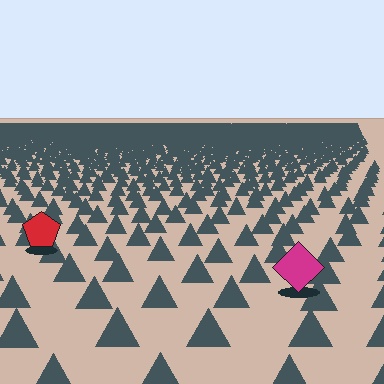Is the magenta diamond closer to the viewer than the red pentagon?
Yes. The magenta diamond is closer — you can tell from the texture gradient: the ground texture is coarser near it.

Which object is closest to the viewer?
The magenta diamond is closest. The texture marks near it are larger and more spread out.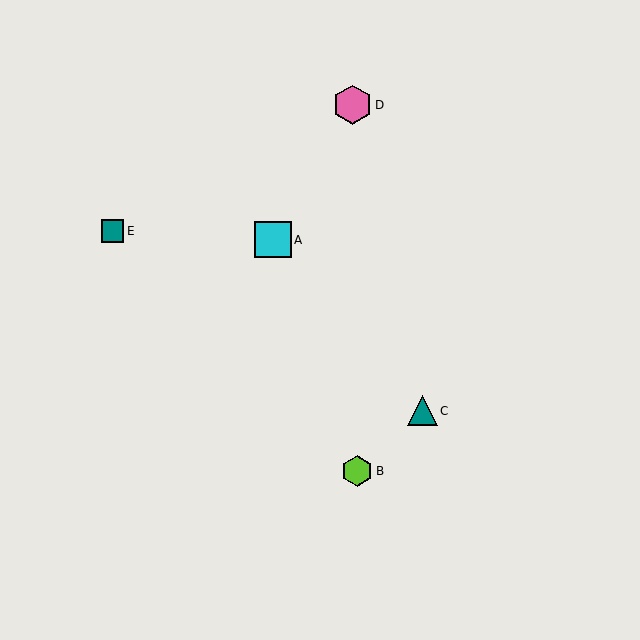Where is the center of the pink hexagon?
The center of the pink hexagon is at (352, 105).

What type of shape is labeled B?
Shape B is a lime hexagon.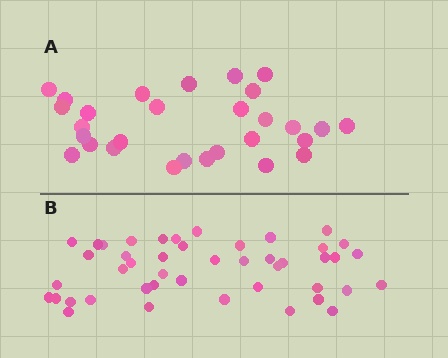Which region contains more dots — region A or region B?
Region B (the bottom region) has more dots.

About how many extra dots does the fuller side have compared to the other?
Region B has approximately 15 more dots than region A.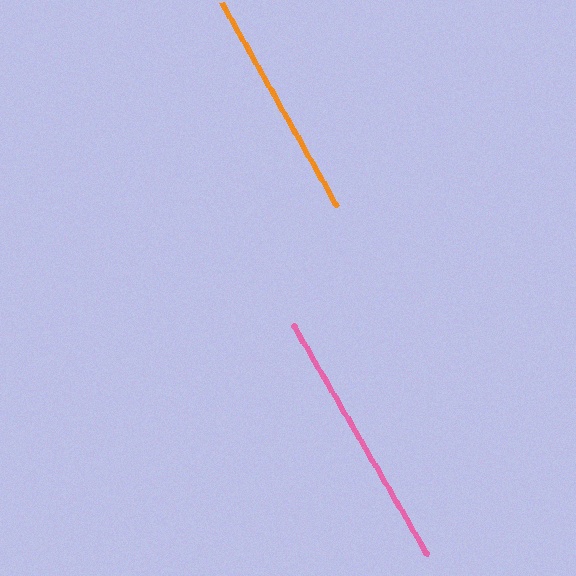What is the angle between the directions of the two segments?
Approximately 1 degree.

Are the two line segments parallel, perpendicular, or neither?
Parallel — their directions differ by only 0.7°.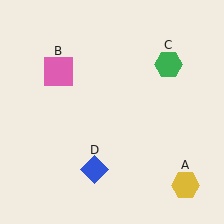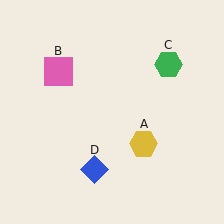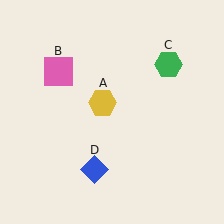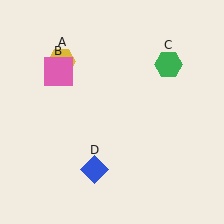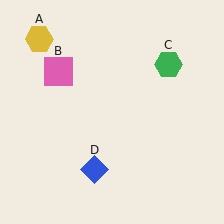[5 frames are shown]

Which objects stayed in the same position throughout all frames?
Pink square (object B) and green hexagon (object C) and blue diamond (object D) remained stationary.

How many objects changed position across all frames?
1 object changed position: yellow hexagon (object A).